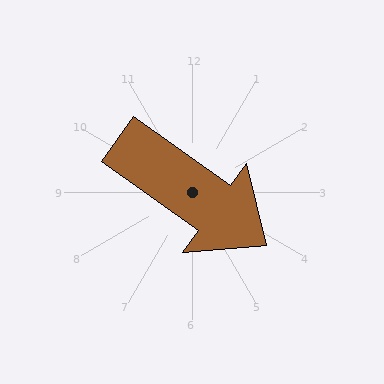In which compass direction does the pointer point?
Southeast.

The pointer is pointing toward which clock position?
Roughly 4 o'clock.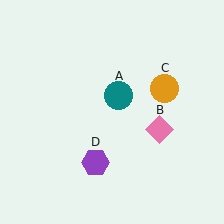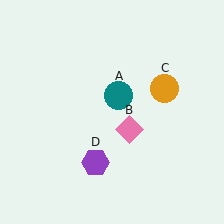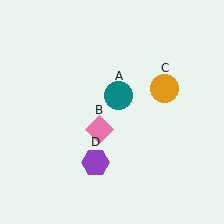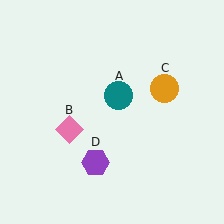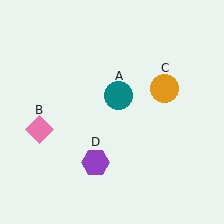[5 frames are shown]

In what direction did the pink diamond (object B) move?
The pink diamond (object B) moved left.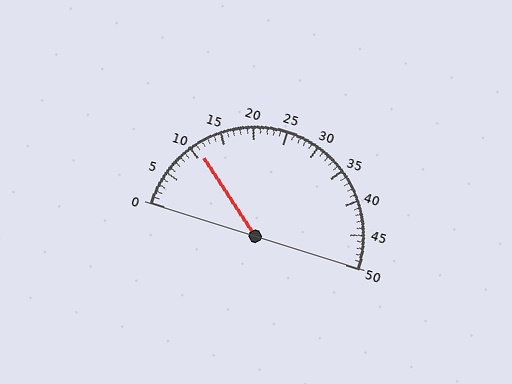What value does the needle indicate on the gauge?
The needle indicates approximately 11.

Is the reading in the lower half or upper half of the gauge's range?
The reading is in the lower half of the range (0 to 50).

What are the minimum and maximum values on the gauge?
The gauge ranges from 0 to 50.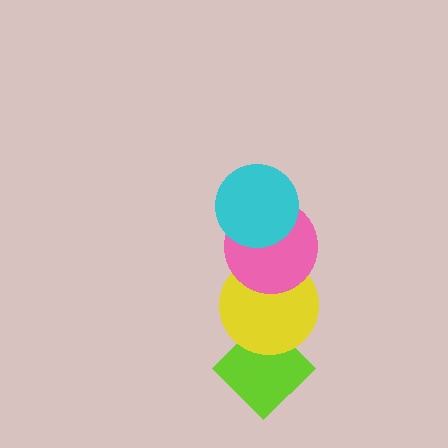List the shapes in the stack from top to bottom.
From top to bottom: the cyan circle, the pink circle, the yellow circle, the lime diamond.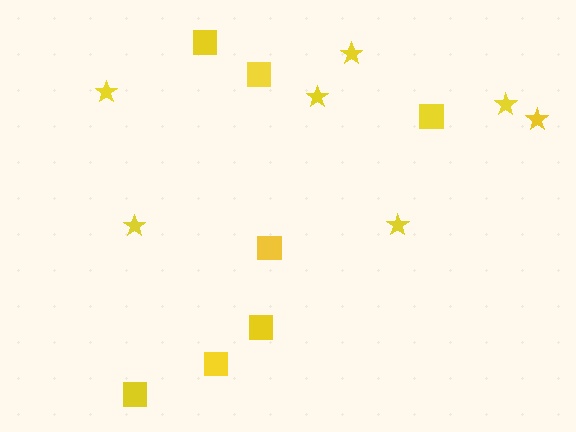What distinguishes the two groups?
There are 2 groups: one group of stars (7) and one group of squares (7).